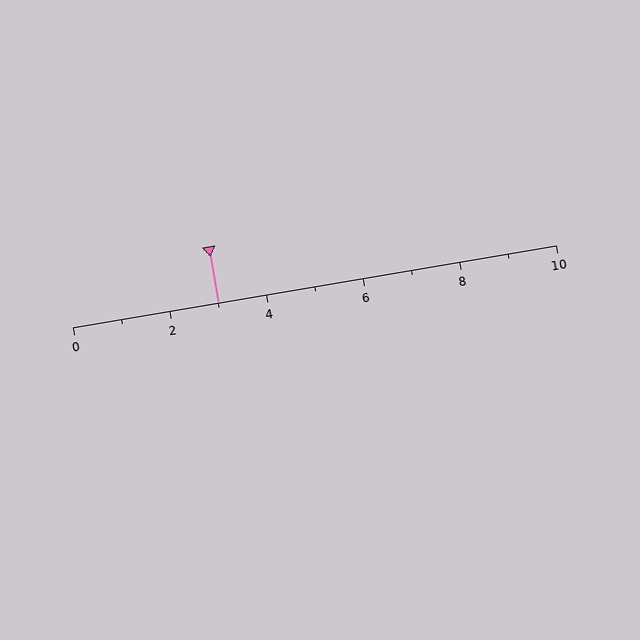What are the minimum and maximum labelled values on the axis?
The axis runs from 0 to 10.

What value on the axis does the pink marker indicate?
The marker indicates approximately 3.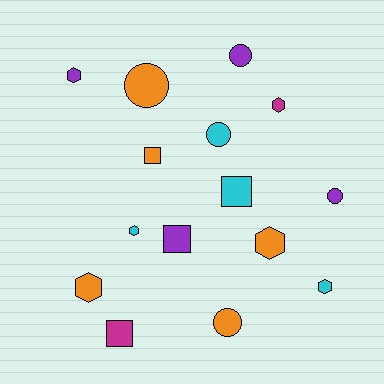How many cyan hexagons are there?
There are 2 cyan hexagons.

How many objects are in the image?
There are 15 objects.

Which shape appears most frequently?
Hexagon, with 6 objects.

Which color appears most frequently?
Orange, with 5 objects.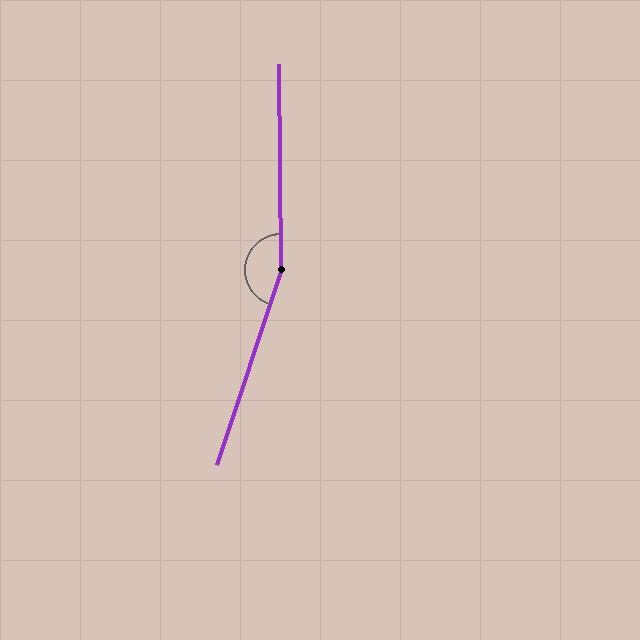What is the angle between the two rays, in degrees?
Approximately 161 degrees.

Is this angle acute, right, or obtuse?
It is obtuse.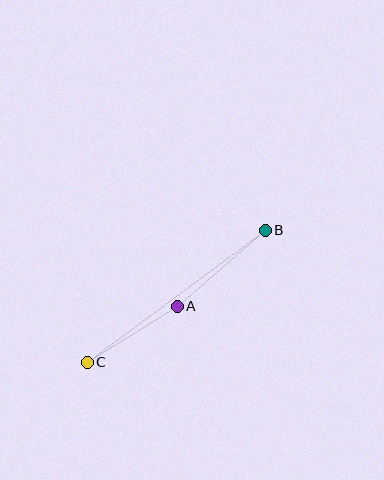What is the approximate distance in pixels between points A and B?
The distance between A and B is approximately 116 pixels.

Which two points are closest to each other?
Points A and C are closest to each other.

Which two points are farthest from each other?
Points B and C are farthest from each other.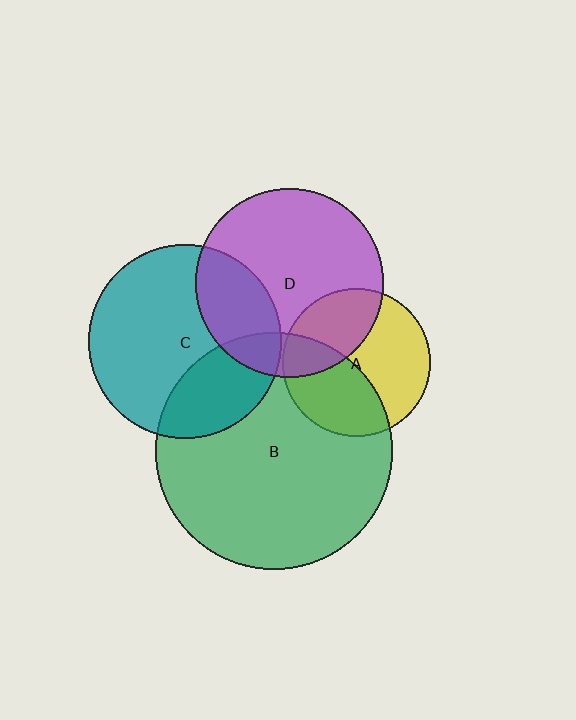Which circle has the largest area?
Circle B (green).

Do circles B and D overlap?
Yes.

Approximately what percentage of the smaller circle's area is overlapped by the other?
Approximately 15%.